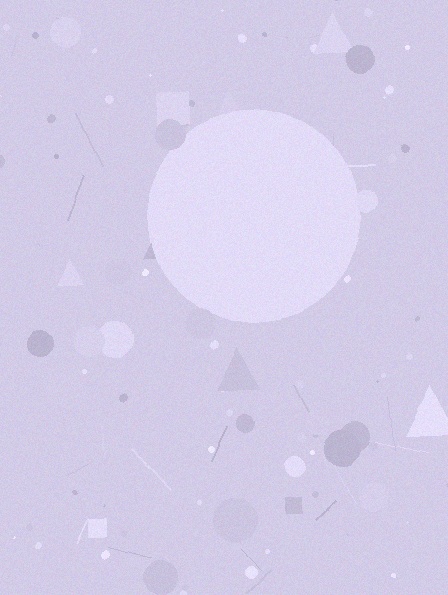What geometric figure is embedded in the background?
A circle is embedded in the background.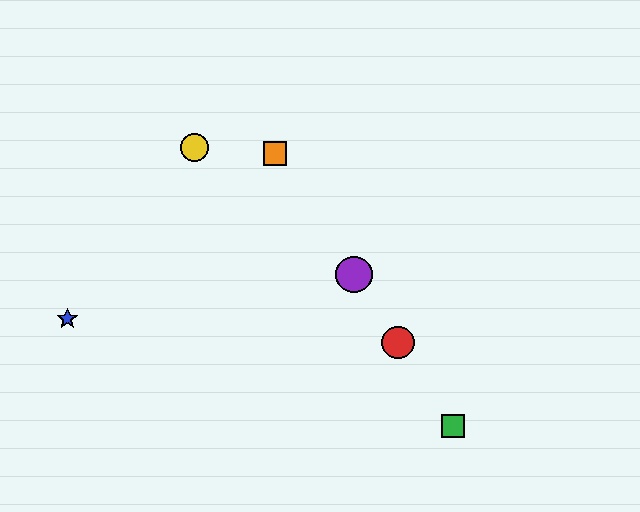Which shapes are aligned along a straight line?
The red circle, the green square, the purple circle, the orange square are aligned along a straight line.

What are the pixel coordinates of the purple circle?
The purple circle is at (354, 274).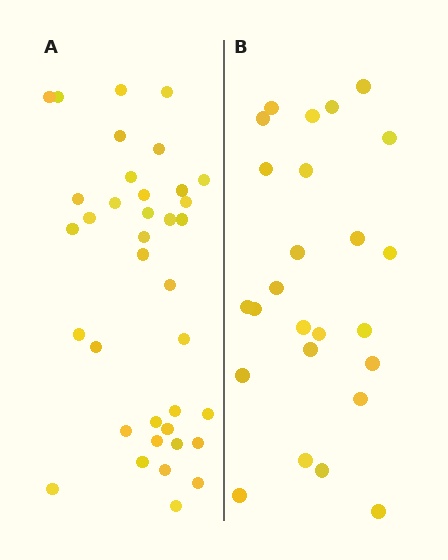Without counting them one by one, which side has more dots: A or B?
Region A (the left region) has more dots.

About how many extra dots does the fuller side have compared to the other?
Region A has roughly 12 or so more dots than region B.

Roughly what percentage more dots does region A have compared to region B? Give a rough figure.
About 50% more.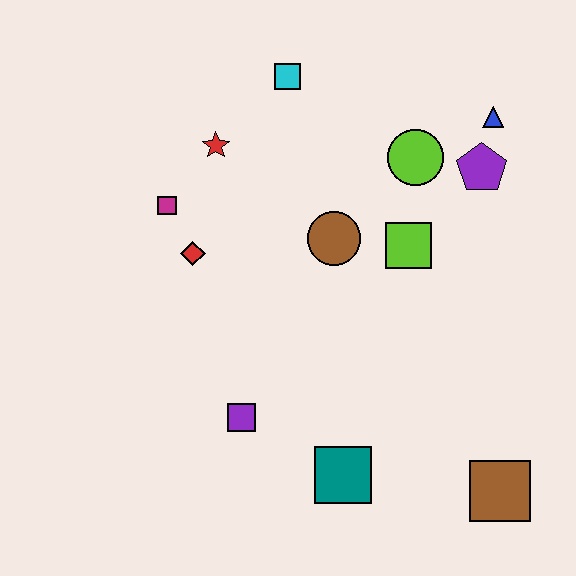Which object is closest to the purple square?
The teal square is closest to the purple square.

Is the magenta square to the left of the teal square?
Yes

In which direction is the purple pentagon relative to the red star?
The purple pentagon is to the right of the red star.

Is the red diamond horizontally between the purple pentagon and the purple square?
No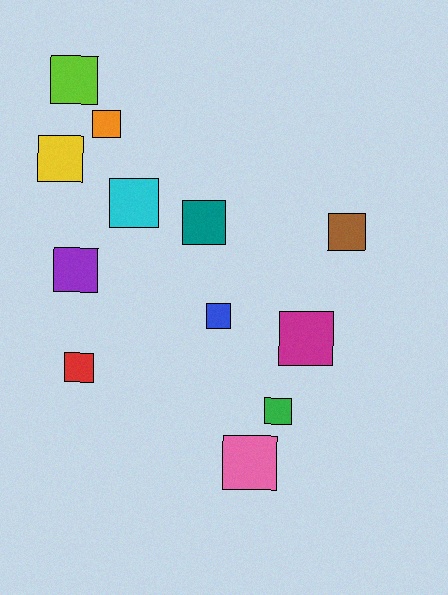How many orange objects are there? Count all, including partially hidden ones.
There is 1 orange object.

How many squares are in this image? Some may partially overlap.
There are 12 squares.